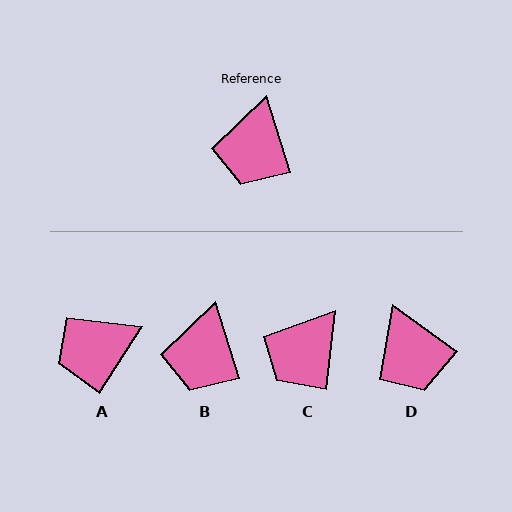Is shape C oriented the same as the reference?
No, it is off by about 24 degrees.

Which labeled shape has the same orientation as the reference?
B.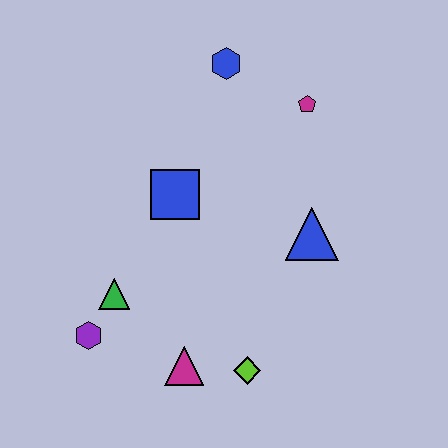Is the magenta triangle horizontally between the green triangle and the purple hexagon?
No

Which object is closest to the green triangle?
The purple hexagon is closest to the green triangle.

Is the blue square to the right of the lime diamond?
No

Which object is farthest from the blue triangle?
The purple hexagon is farthest from the blue triangle.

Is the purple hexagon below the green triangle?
Yes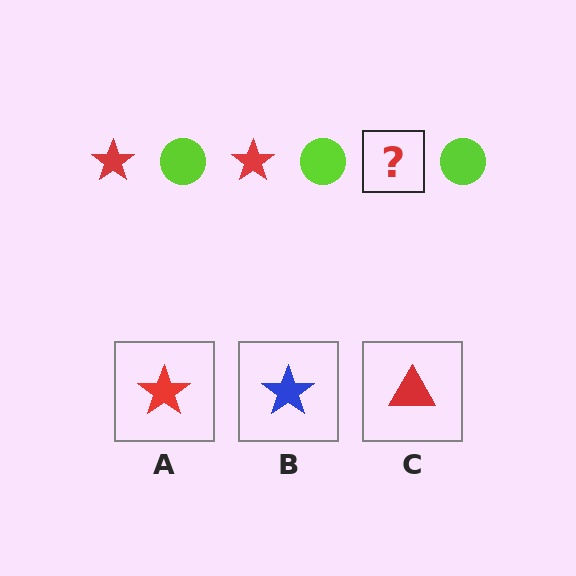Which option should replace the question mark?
Option A.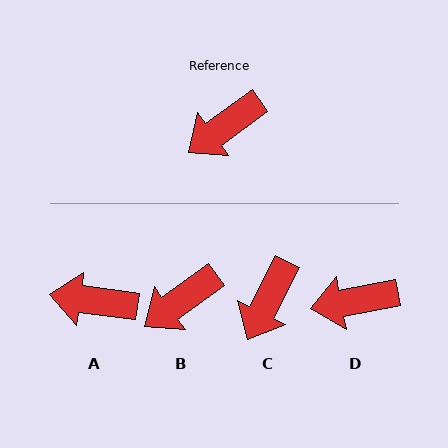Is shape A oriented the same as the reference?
No, it is off by about 43 degrees.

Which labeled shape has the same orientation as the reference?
B.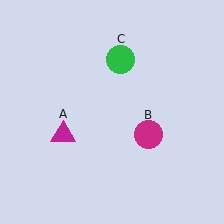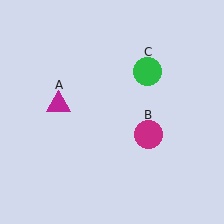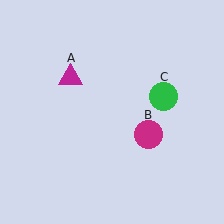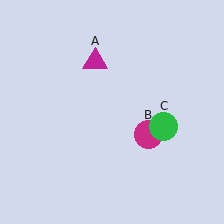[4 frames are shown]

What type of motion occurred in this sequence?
The magenta triangle (object A), green circle (object C) rotated clockwise around the center of the scene.